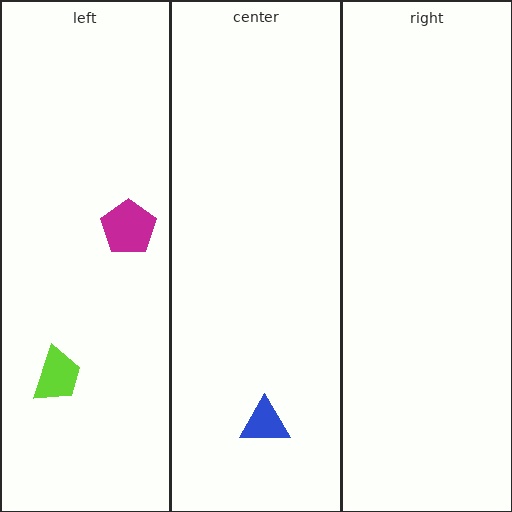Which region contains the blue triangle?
The center region.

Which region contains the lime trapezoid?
The left region.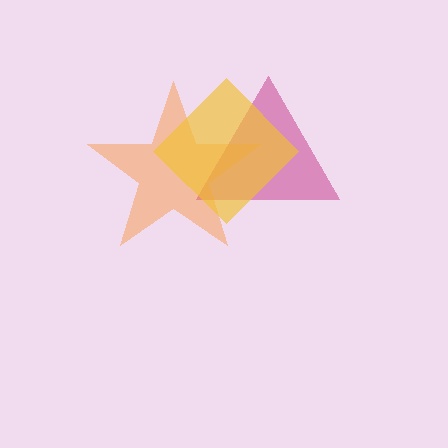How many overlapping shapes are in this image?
There are 3 overlapping shapes in the image.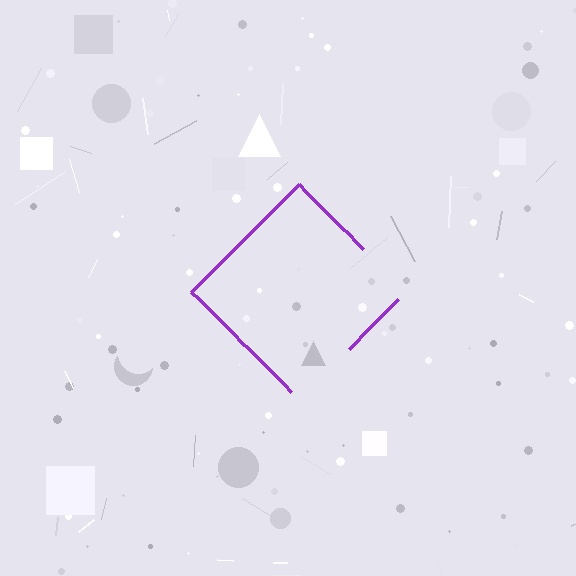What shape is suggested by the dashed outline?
The dashed outline suggests a diamond.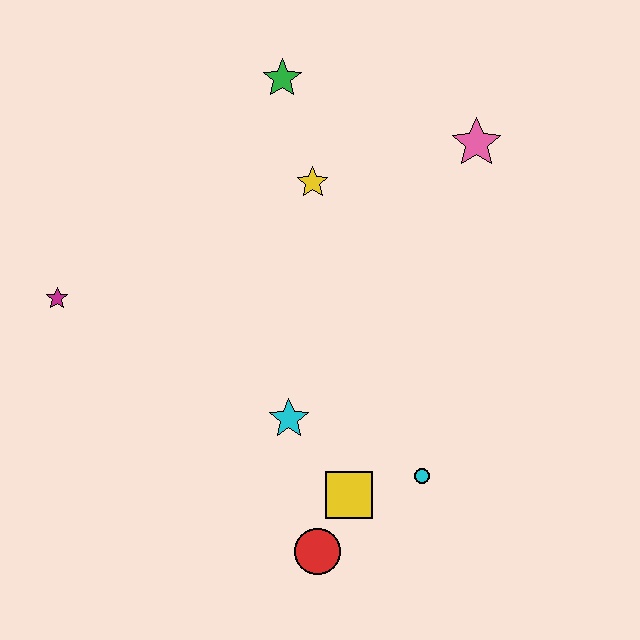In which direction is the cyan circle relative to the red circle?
The cyan circle is to the right of the red circle.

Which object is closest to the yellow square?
The red circle is closest to the yellow square.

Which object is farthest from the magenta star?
The pink star is farthest from the magenta star.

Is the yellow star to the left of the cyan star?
No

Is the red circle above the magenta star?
No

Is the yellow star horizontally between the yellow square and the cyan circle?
No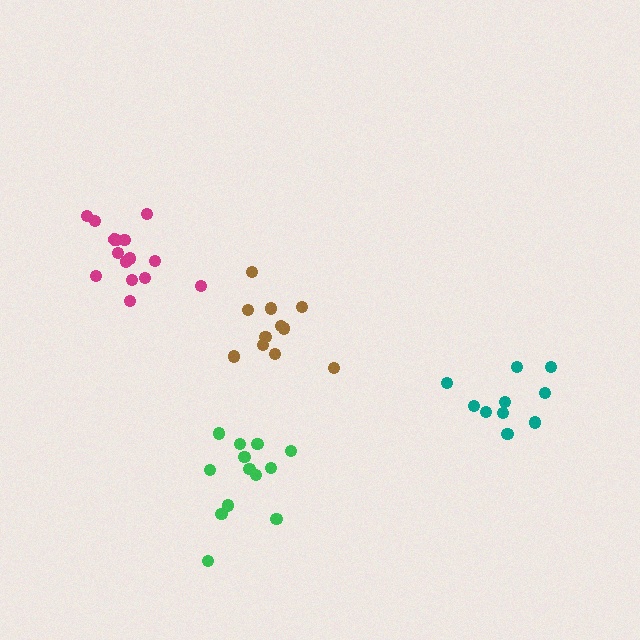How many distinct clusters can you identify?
There are 4 distinct clusters.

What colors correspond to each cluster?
The clusters are colored: brown, teal, magenta, green.